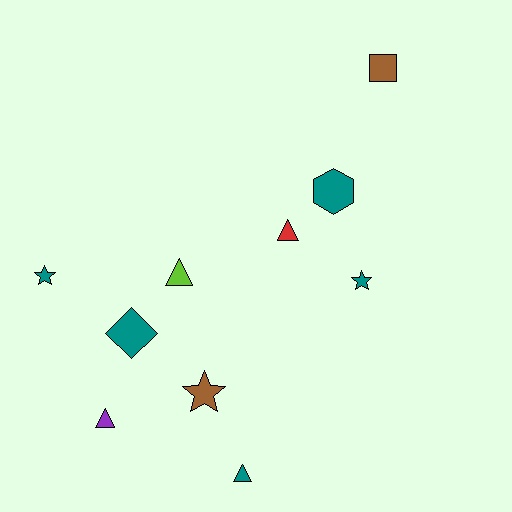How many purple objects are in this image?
There is 1 purple object.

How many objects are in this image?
There are 10 objects.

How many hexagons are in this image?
There is 1 hexagon.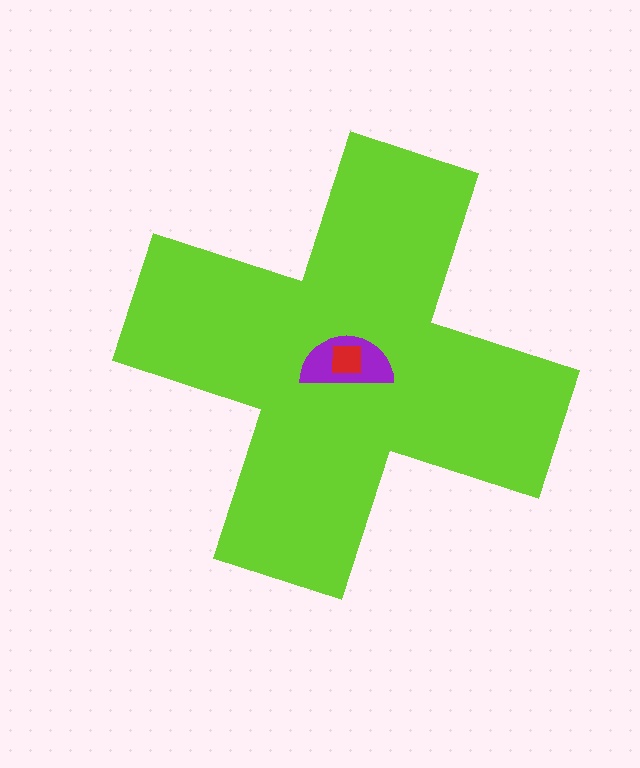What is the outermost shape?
The lime cross.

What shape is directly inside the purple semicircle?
The red square.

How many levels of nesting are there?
3.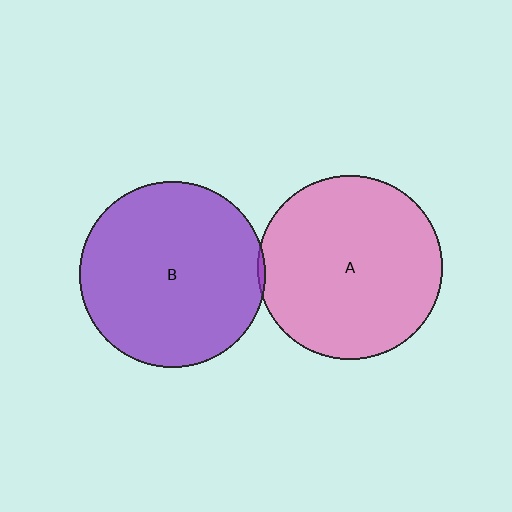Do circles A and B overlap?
Yes.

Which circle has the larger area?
Circle B (purple).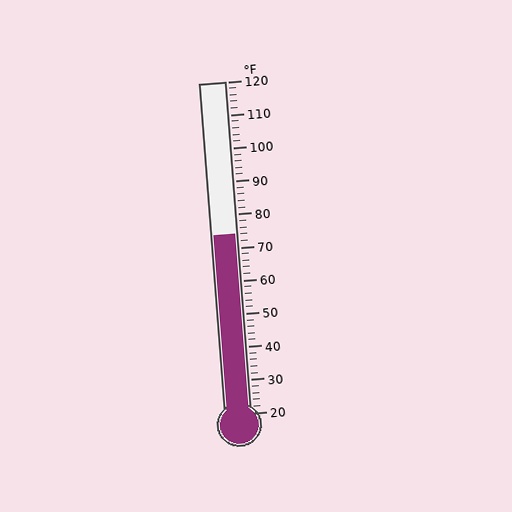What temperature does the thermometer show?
The thermometer shows approximately 74°F.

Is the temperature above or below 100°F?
The temperature is below 100°F.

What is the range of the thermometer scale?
The thermometer scale ranges from 20°F to 120°F.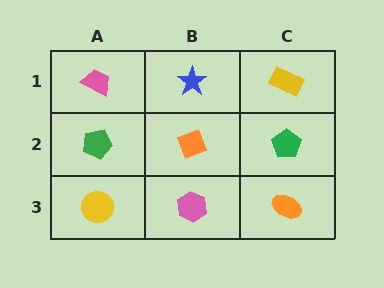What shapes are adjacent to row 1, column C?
A green pentagon (row 2, column C), a blue star (row 1, column B).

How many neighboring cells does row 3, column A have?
2.